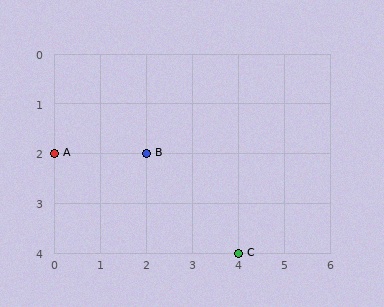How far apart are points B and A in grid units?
Points B and A are 2 columns apart.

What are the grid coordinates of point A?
Point A is at grid coordinates (0, 2).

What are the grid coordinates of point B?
Point B is at grid coordinates (2, 2).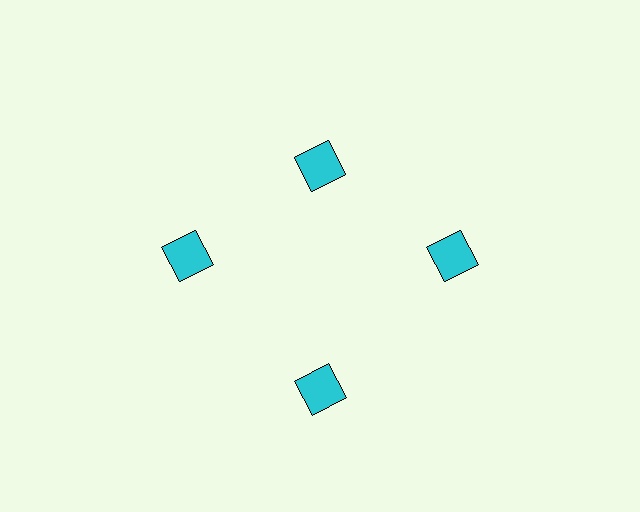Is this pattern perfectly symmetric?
No. The 4 cyan squares are arranged in a ring, but one element near the 12 o'clock position is pulled inward toward the center, breaking the 4-fold rotational symmetry.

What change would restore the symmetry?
The symmetry would be restored by moving it outward, back onto the ring so that all 4 squares sit at equal angles and equal distance from the center.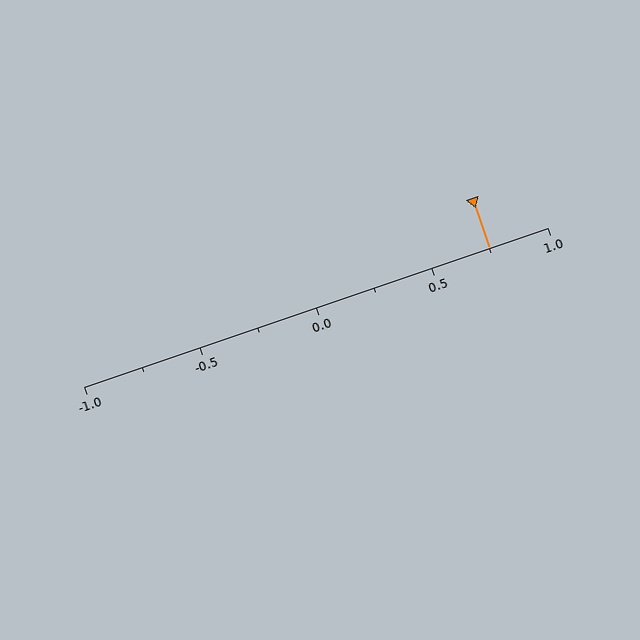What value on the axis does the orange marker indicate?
The marker indicates approximately 0.75.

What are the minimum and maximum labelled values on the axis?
The axis runs from -1.0 to 1.0.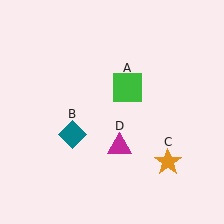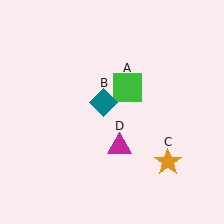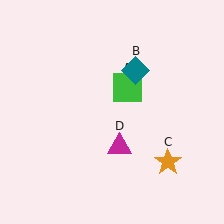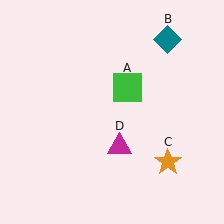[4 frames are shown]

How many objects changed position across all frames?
1 object changed position: teal diamond (object B).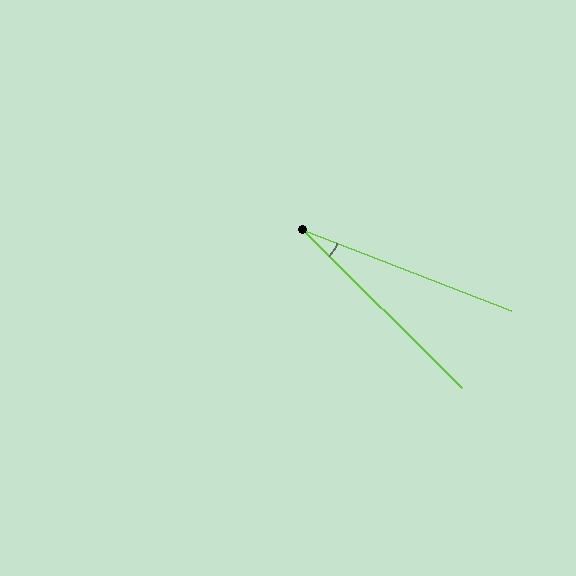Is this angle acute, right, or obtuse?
It is acute.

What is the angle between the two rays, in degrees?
Approximately 24 degrees.